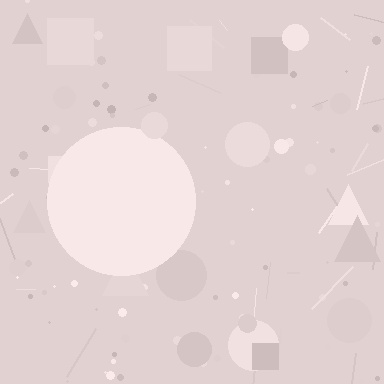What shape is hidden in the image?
A circle is hidden in the image.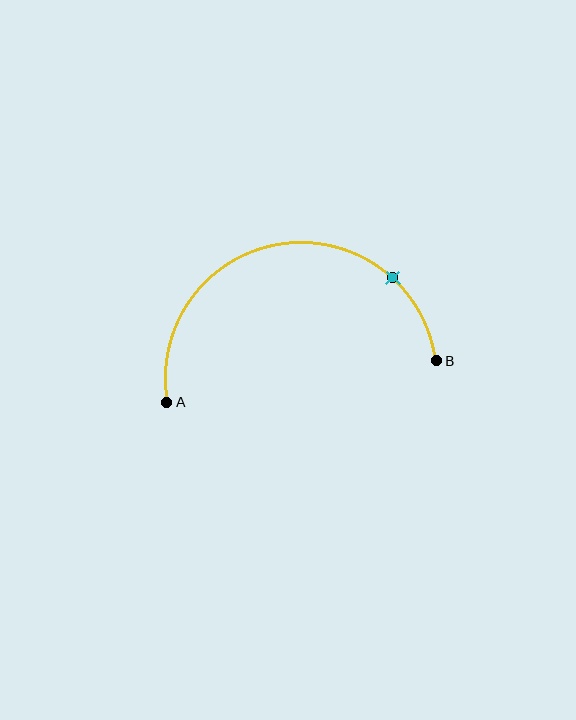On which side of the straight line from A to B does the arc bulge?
The arc bulges above the straight line connecting A and B.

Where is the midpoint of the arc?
The arc midpoint is the point on the curve farthest from the straight line joining A and B. It sits above that line.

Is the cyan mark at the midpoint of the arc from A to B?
No. The cyan mark lies on the arc but is closer to endpoint B. The arc midpoint would be at the point on the curve equidistant along the arc from both A and B.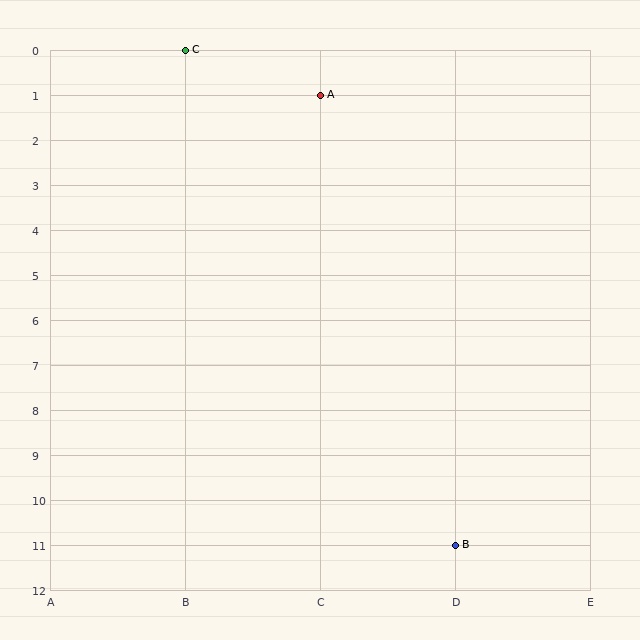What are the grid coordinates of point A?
Point A is at grid coordinates (C, 1).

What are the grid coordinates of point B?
Point B is at grid coordinates (D, 11).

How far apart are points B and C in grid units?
Points B and C are 2 columns and 11 rows apart (about 11.2 grid units diagonally).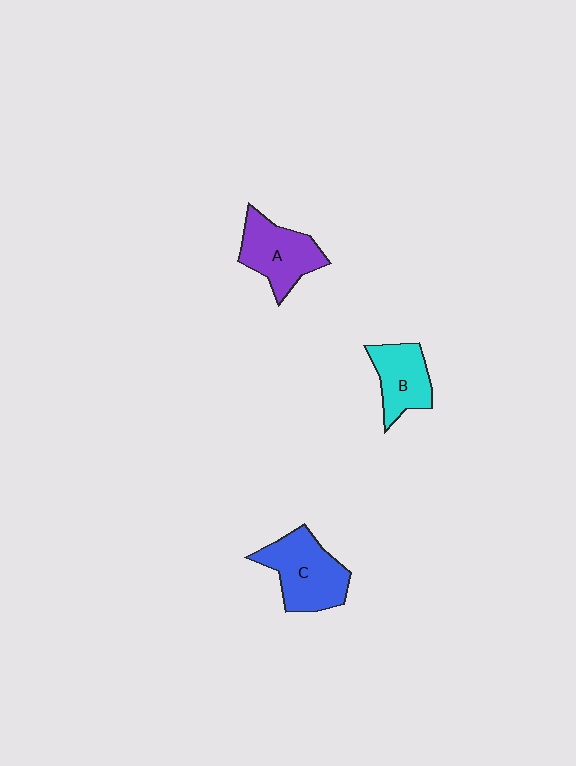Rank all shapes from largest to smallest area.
From largest to smallest: C (blue), A (purple), B (cyan).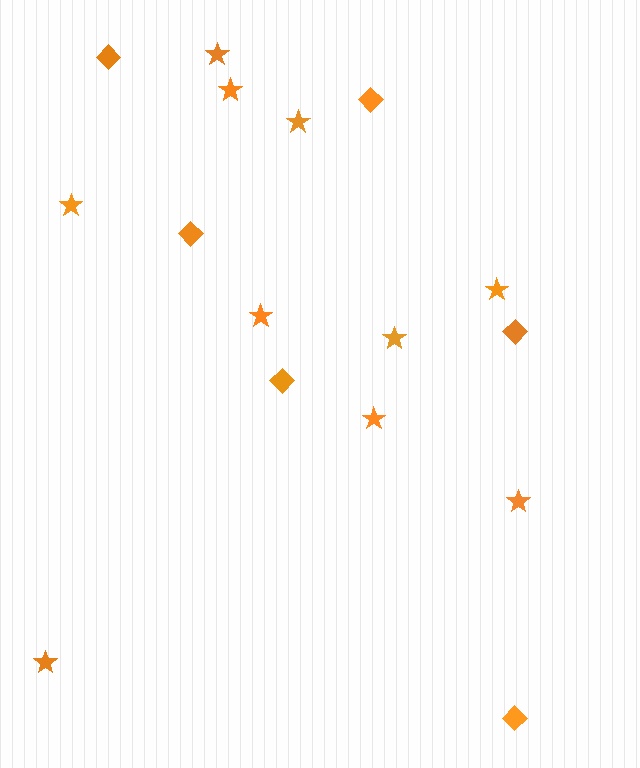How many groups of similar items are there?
There are 2 groups: one group of stars (10) and one group of diamonds (6).